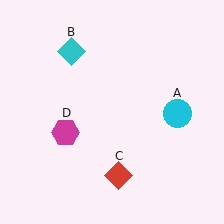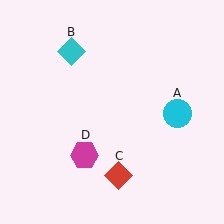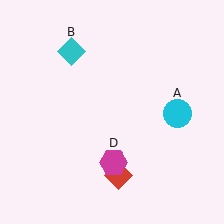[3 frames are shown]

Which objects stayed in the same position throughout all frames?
Cyan circle (object A) and cyan diamond (object B) and red diamond (object C) remained stationary.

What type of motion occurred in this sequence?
The magenta hexagon (object D) rotated counterclockwise around the center of the scene.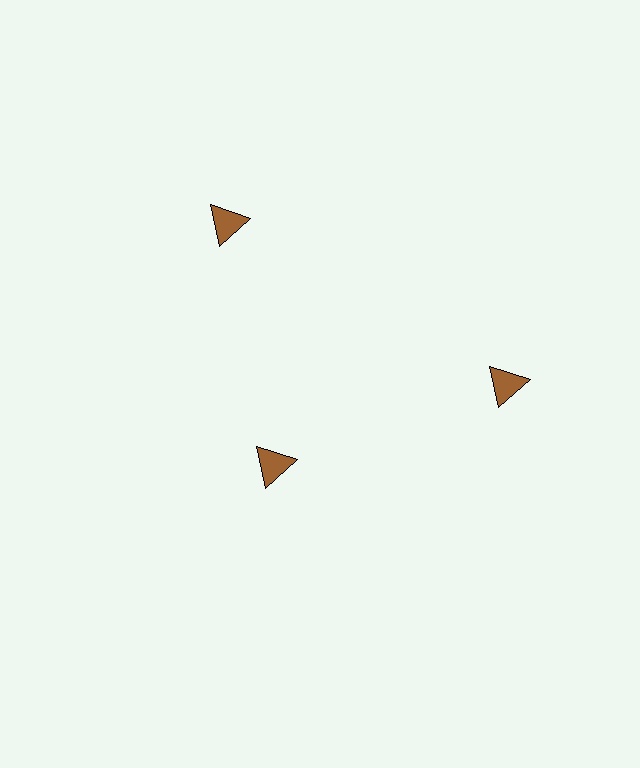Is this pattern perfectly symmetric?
No. The 3 brown triangles are arranged in a ring, but one element near the 7 o'clock position is pulled inward toward the center, breaking the 3-fold rotational symmetry.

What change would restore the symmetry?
The symmetry would be restored by moving it outward, back onto the ring so that all 3 triangles sit at equal angles and equal distance from the center.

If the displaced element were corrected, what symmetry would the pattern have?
It would have 3-fold rotational symmetry — the pattern would map onto itself every 120 degrees.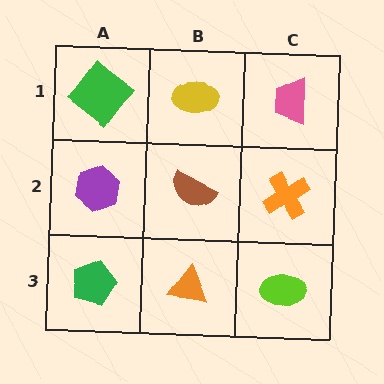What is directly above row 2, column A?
A green diamond.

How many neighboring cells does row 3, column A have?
2.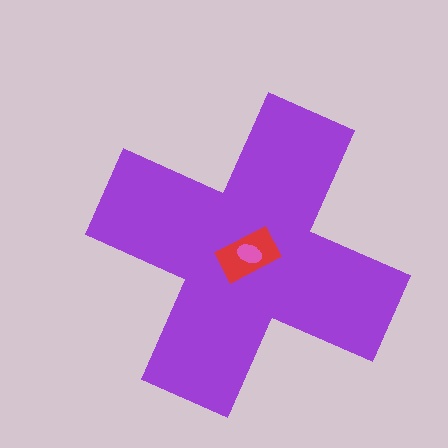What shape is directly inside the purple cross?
The red rectangle.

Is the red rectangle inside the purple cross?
Yes.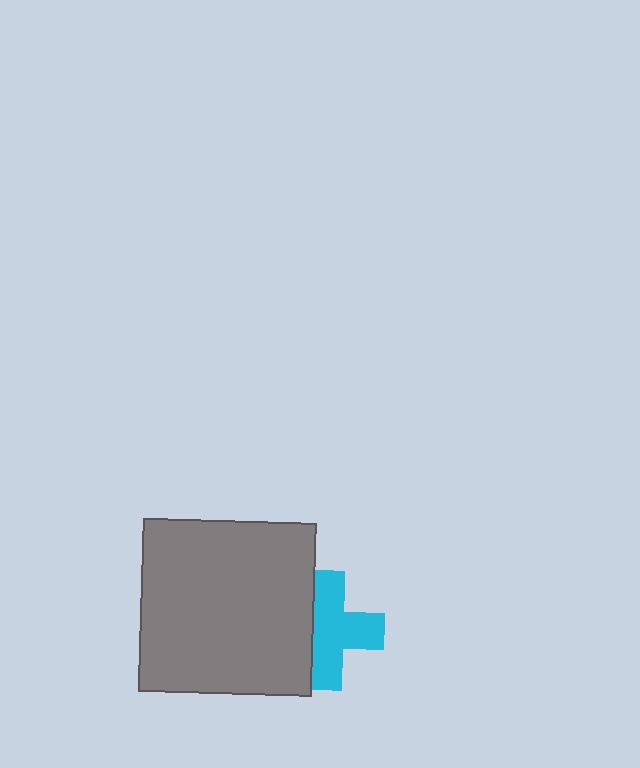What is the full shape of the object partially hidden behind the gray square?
The partially hidden object is a cyan cross.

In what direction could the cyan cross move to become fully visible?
The cyan cross could move right. That would shift it out from behind the gray square entirely.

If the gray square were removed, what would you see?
You would see the complete cyan cross.